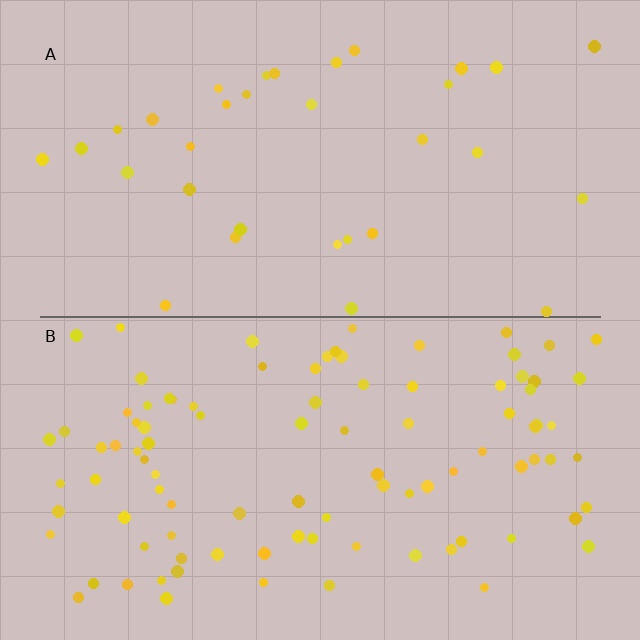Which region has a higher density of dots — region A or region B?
B (the bottom).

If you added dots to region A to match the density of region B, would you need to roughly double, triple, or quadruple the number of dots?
Approximately triple.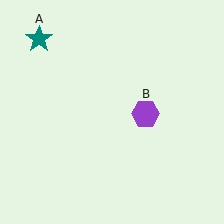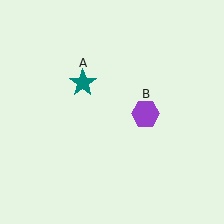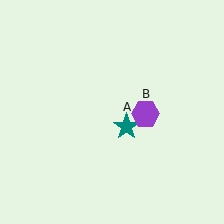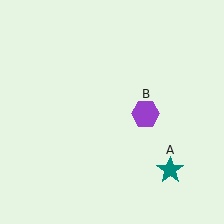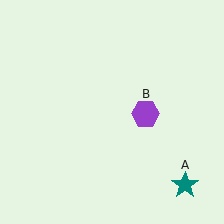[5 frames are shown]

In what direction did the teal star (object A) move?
The teal star (object A) moved down and to the right.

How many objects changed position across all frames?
1 object changed position: teal star (object A).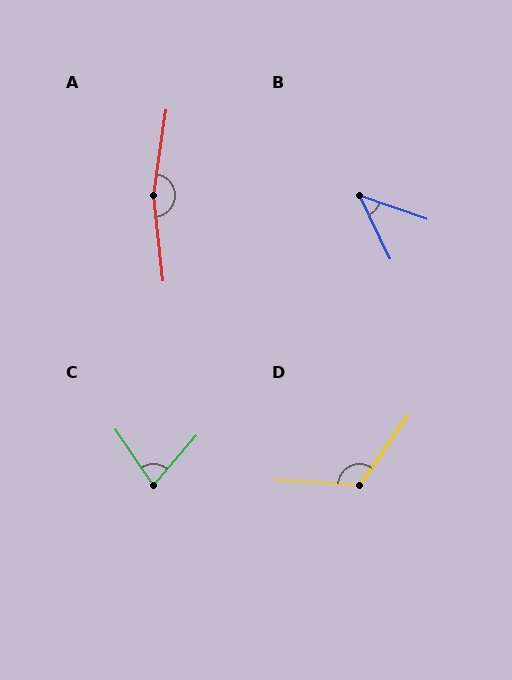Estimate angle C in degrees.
Approximately 74 degrees.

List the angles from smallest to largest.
B (45°), C (74°), D (122°), A (165°).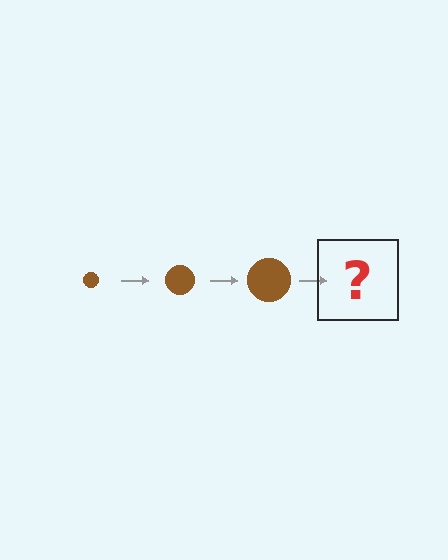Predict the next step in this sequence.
The next step is a brown circle, larger than the previous one.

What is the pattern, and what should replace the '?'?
The pattern is that the circle gets progressively larger each step. The '?' should be a brown circle, larger than the previous one.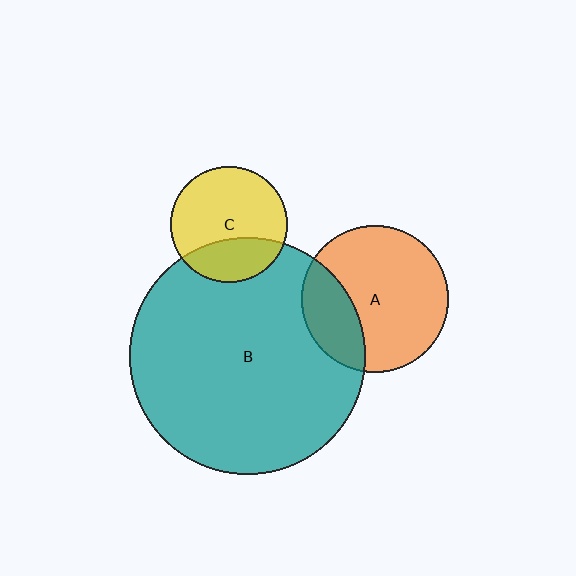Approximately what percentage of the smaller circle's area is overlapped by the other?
Approximately 30%.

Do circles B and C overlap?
Yes.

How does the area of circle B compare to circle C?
Approximately 4.2 times.